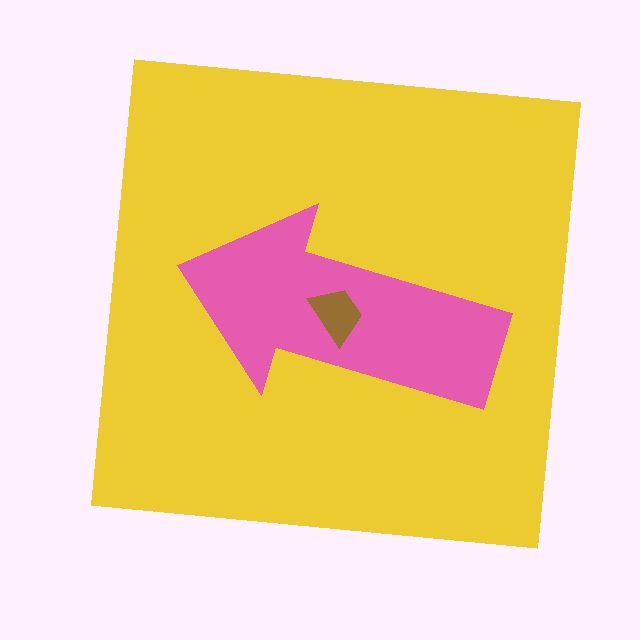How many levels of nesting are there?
3.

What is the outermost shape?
The yellow square.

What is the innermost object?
The brown trapezoid.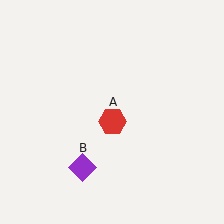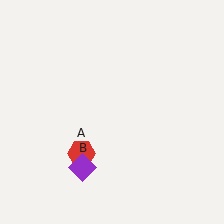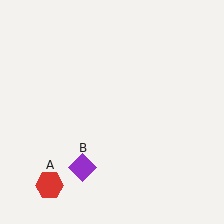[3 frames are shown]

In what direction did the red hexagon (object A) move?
The red hexagon (object A) moved down and to the left.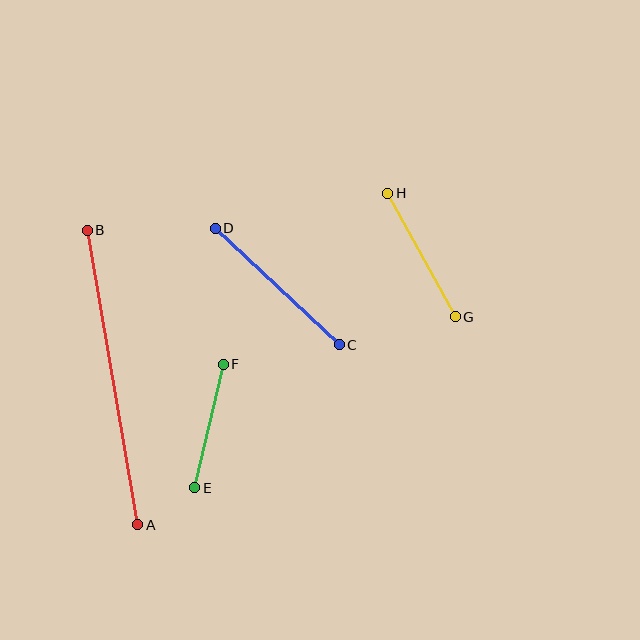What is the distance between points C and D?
The distance is approximately 170 pixels.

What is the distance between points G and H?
The distance is approximately 141 pixels.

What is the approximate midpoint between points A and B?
The midpoint is at approximately (113, 377) pixels.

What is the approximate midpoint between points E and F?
The midpoint is at approximately (209, 426) pixels.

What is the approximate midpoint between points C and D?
The midpoint is at approximately (277, 287) pixels.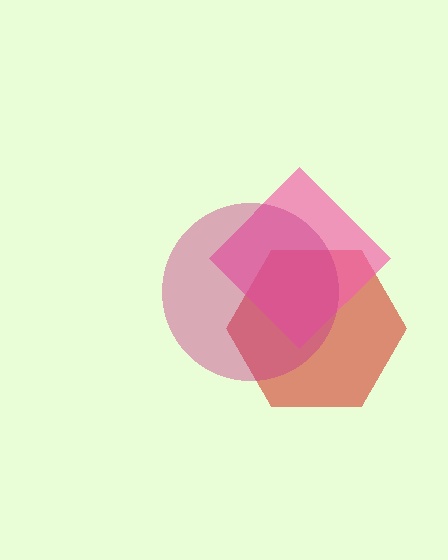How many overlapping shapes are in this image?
There are 3 overlapping shapes in the image.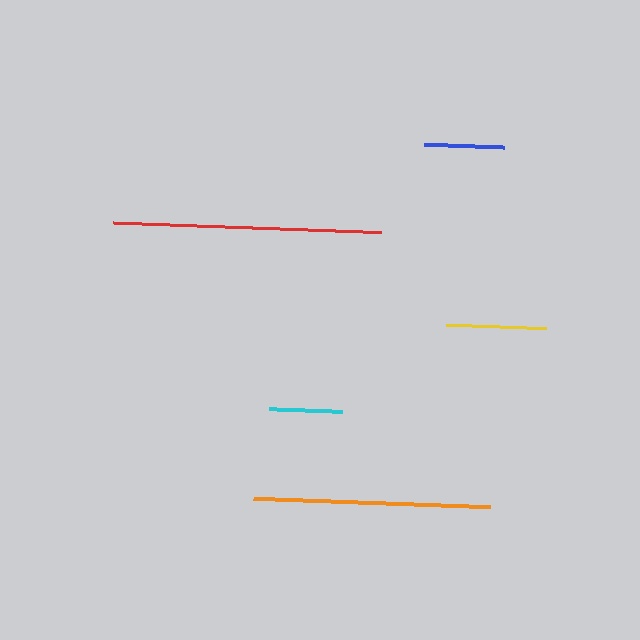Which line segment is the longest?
The red line is the longest at approximately 268 pixels.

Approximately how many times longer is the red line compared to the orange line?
The red line is approximately 1.1 times the length of the orange line.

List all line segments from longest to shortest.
From longest to shortest: red, orange, yellow, blue, cyan.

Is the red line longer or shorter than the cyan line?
The red line is longer than the cyan line.